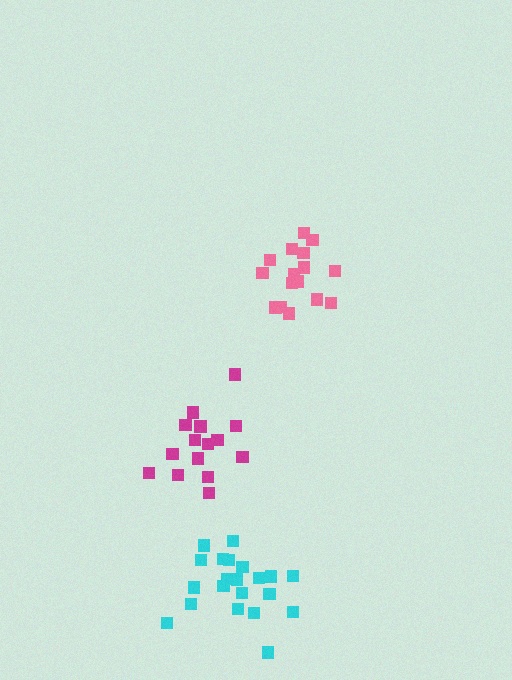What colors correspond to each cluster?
The clusters are colored: pink, magenta, cyan.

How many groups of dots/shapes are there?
There are 3 groups.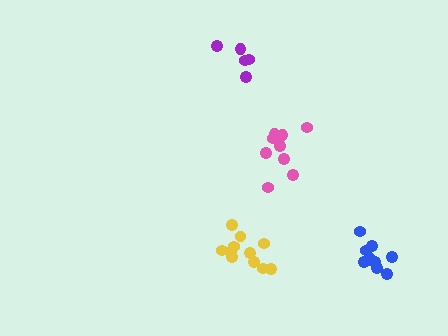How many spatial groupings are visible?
There are 4 spatial groupings.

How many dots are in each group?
Group 1: 5 dots, Group 2: 11 dots, Group 3: 9 dots, Group 4: 10 dots (35 total).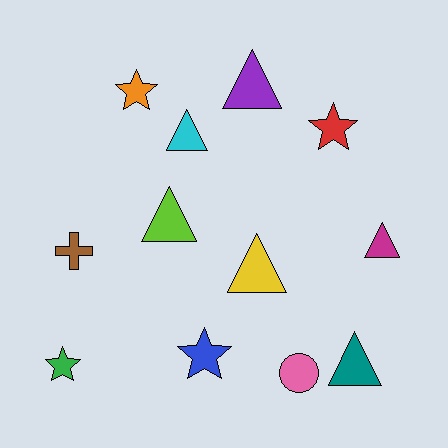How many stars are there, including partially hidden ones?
There are 4 stars.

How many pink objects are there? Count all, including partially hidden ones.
There is 1 pink object.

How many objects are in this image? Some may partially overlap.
There are 12 objects.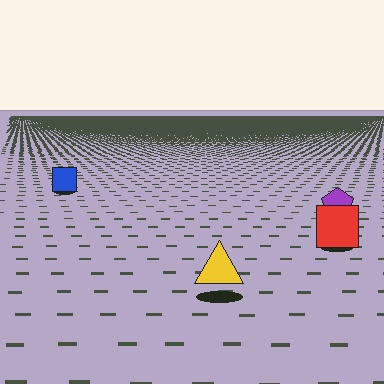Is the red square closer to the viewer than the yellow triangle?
No. The yellow triangle is closer — you can tell from the texture gradient: the ground texture is coarser near it.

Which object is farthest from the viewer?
The blue square is farthest from the viewer. It appears smaller and the ground texture around it is denser.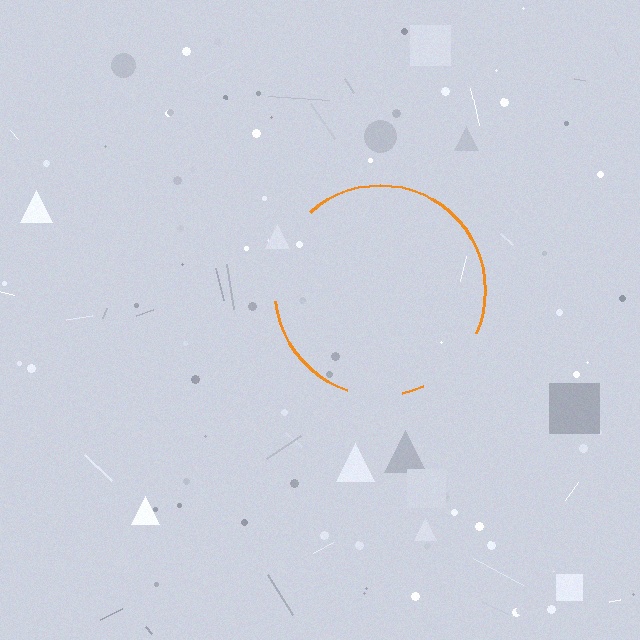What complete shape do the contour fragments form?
The contour fragments form a circle.